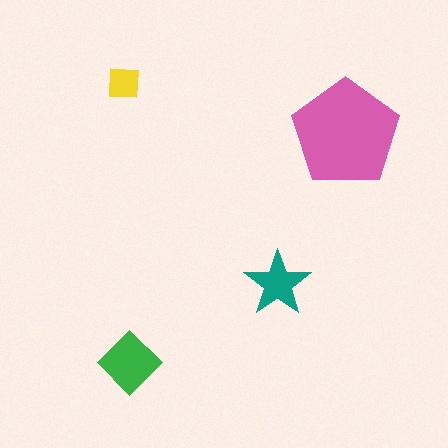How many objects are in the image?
There are 4 objects in the image.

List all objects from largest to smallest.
The pink pentagon, the green diamond, the teal star, the yellow square.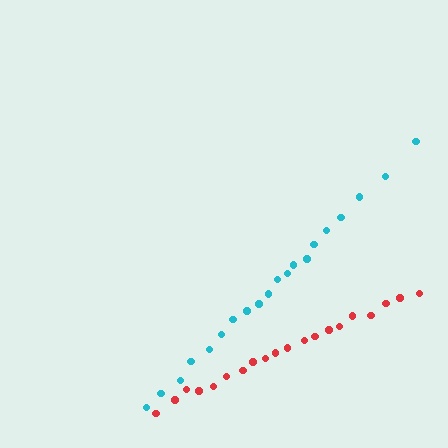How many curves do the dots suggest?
There are 2 distinct paths.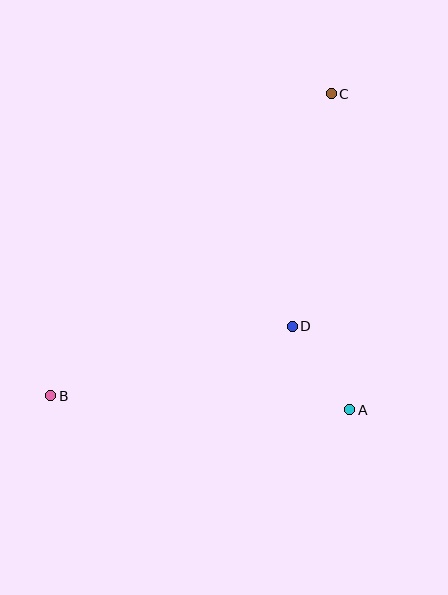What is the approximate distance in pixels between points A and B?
The distance between A and B is approximately 299 pixels.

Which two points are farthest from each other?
Points B and C are farthest from each other.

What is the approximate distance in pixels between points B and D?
The distance between B and D is approximately 251 pixels.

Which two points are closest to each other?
Points A and D are closest to each other.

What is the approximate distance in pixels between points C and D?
The distance between C and D is approximately 235 pixels.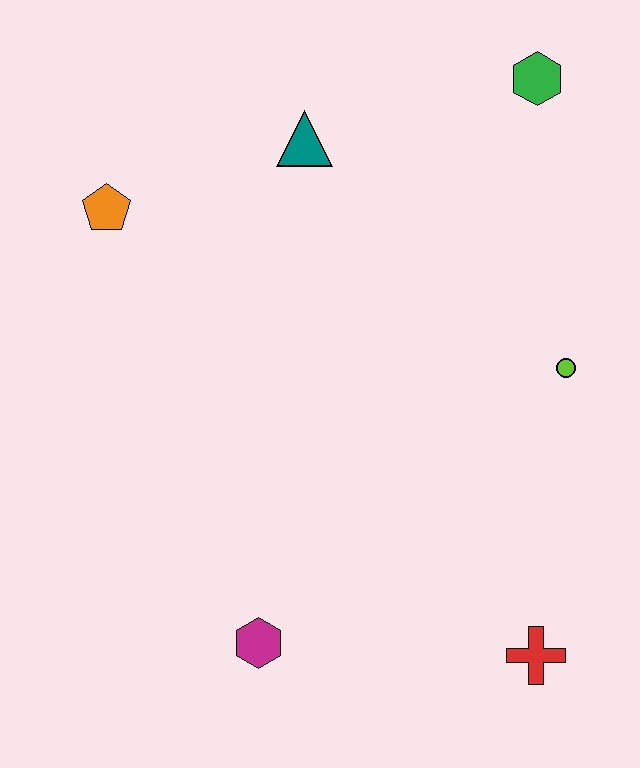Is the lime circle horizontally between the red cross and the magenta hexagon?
No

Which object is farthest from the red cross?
The orange pentagon is farthest from the red cross.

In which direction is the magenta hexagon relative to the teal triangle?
The magenta hexagon is below the teal triangle.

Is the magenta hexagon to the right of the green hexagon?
No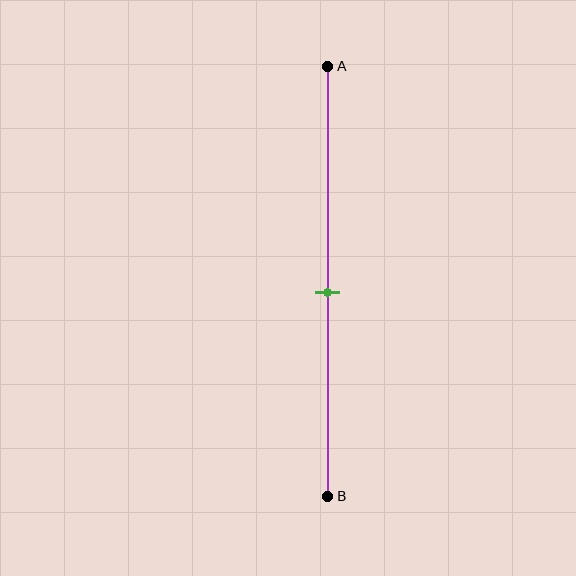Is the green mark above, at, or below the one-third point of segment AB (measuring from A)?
The green mark is below the one-third point of segment AB.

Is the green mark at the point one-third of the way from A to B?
No, the mark is at about 55% from A, not at the 33% one-third point.